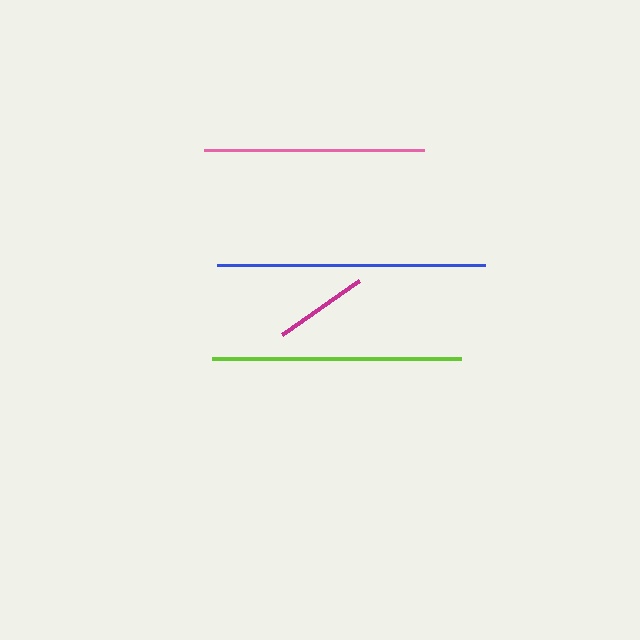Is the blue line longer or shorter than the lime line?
The blue line is longer than the lime line.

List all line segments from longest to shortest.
From longest to shortest: blue, lime, pink, magenta.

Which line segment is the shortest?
The magenta line is the shortest at approximately 94 pixels.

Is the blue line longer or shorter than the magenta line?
The blue line is longer than the magenta line.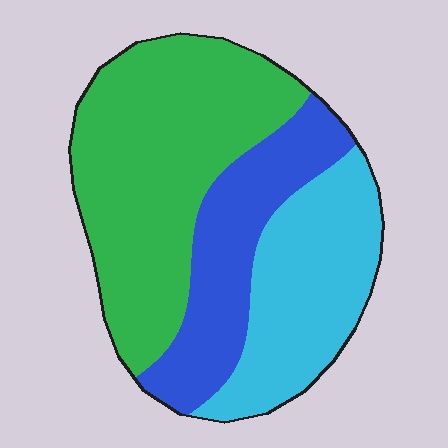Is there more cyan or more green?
Green.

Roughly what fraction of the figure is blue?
Blue covers roughly 25% of the figure.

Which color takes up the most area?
Green, at roughly 45%.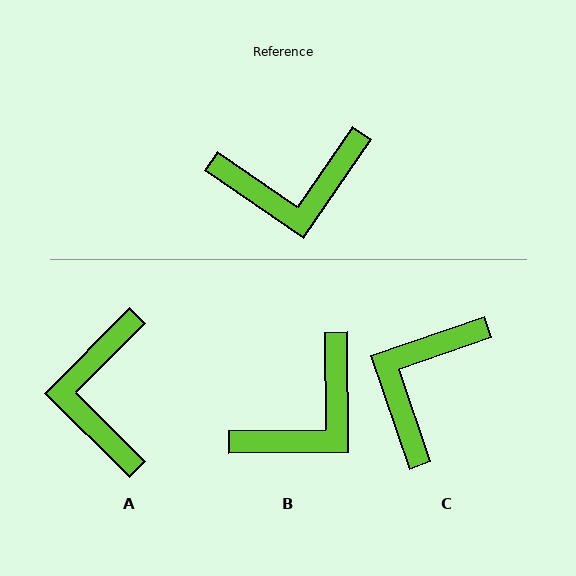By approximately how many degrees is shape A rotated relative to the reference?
Approximately 100 degrees clockwise.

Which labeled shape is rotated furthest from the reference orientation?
C, about 127 degrees away.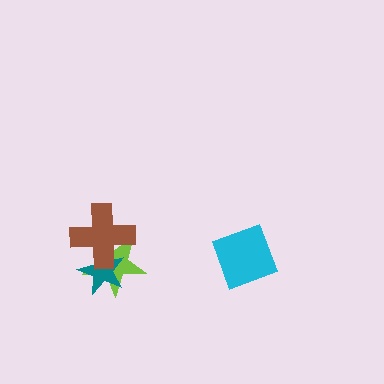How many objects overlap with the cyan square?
0 objects overlap with the cyan square.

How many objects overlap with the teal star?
2 objects overlap with the teal star.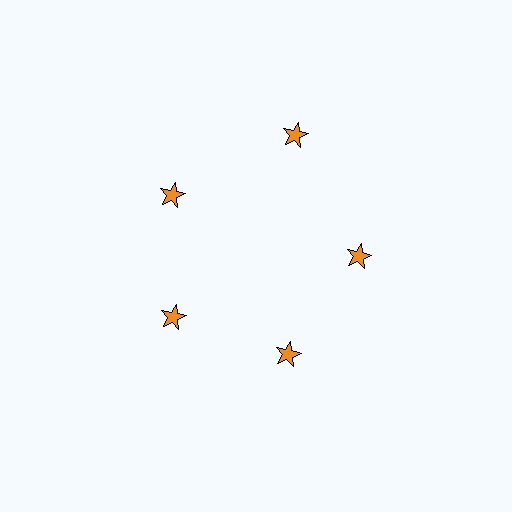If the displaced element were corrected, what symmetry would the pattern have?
It would have 5-fold rotational symmetry — the pattern would map onto itself every 72 degrees.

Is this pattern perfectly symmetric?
No. The 5 orange stars are arranged in a ring, but one element near the 1 o'clock position is pushed outward from the center, breaking the 5-fold rotational symmetry.